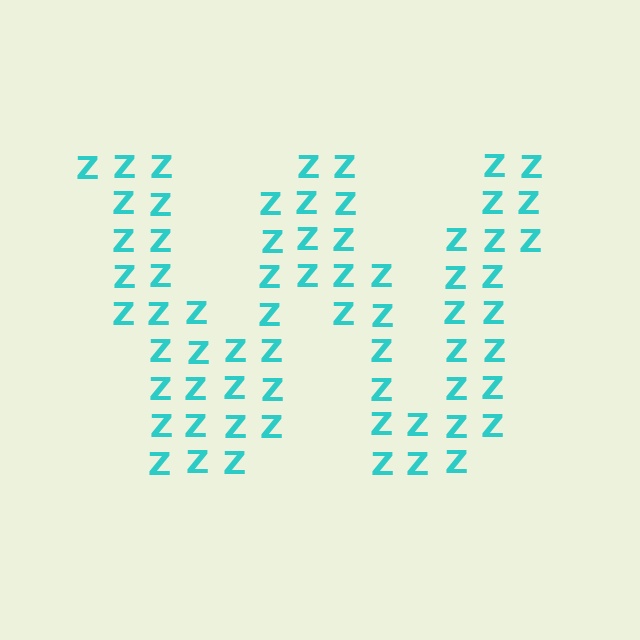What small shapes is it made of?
It is made of small letter Z's.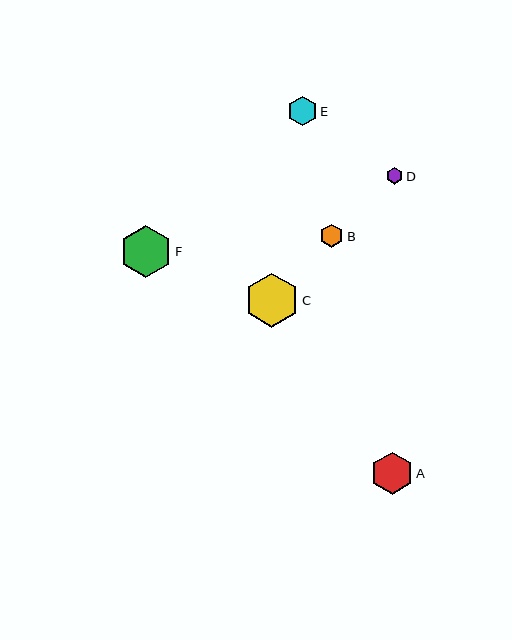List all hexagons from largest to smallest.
From largest to smallest: C, F, A, E, B, D.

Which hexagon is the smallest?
Hexagon D is the smallest with a size of approximately 16 pixels.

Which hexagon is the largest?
Hexagon C is the largest with a size of approximately 54 pixels.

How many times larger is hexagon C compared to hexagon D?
Hexagon C is approximately 3.3 times the size of hexagon D.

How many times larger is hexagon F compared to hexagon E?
Hexagon F is approximately 1.8 times the size of hexagon E.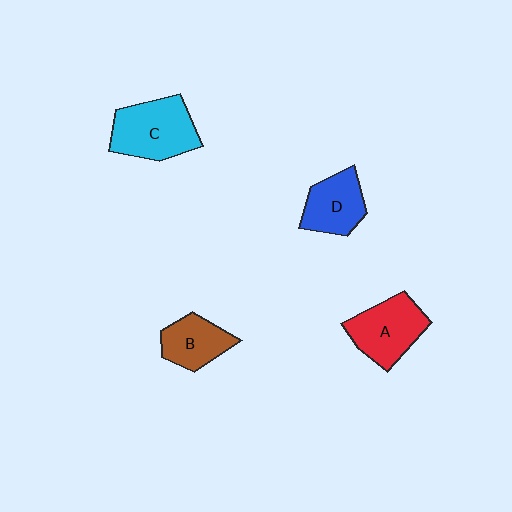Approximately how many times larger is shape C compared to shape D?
Approximately 1.4 times.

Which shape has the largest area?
Shape C (cyan).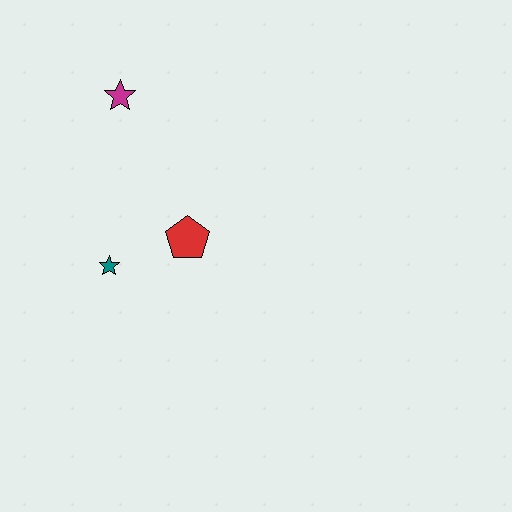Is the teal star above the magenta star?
No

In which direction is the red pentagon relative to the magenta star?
The red pentagon is below the magenta star.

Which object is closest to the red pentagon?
The teal star is closest to the red pentagon.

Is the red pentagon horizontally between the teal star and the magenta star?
No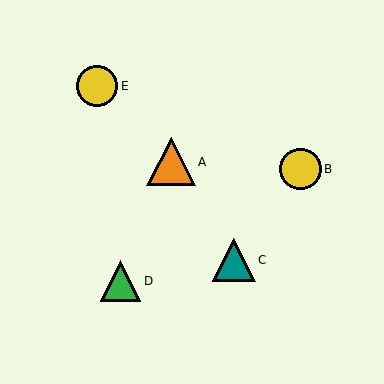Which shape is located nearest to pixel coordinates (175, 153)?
The orange triangle (labeled A) at (171, 162) is nearest to that location.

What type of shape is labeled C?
Shape C is a teal triangle.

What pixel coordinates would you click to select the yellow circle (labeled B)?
Click at (301, 169) to select the yellow circle B.